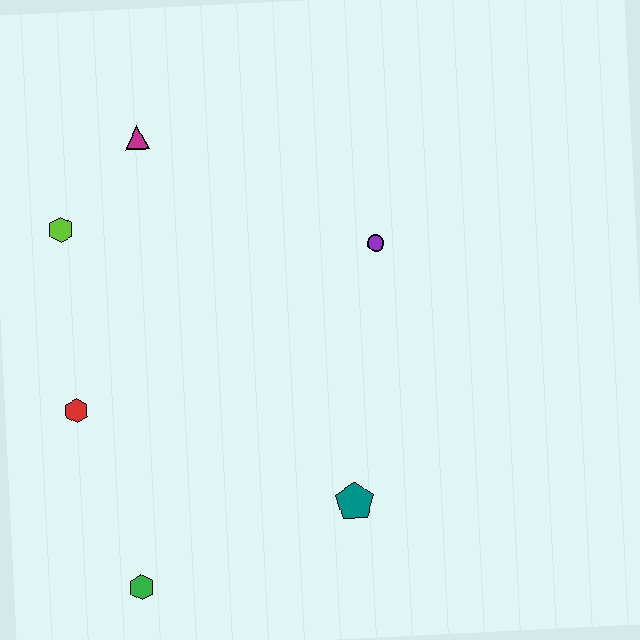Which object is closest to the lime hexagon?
The magenta triangle is closest to the lime hexagon.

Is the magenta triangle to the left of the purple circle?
Yes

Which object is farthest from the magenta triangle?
The green hexagon is farthest from the magenta triangle.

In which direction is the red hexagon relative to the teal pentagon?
The red hexagon is to the left of the teal pentagon.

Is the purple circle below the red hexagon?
No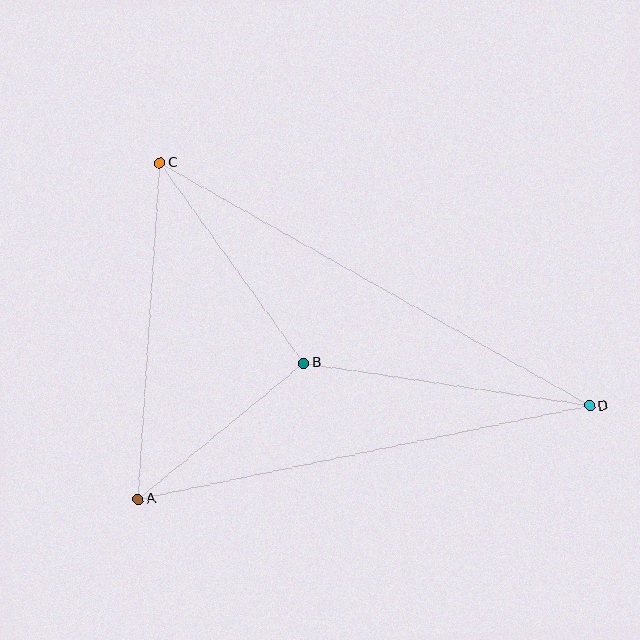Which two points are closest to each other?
Points A and B are closest to each other.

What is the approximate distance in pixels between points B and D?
The distance between B and D is approximately 289 pixels.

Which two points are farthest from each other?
Points C and D are farthest from each other.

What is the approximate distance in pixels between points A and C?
The distance between A and C is approximately 337 pixels.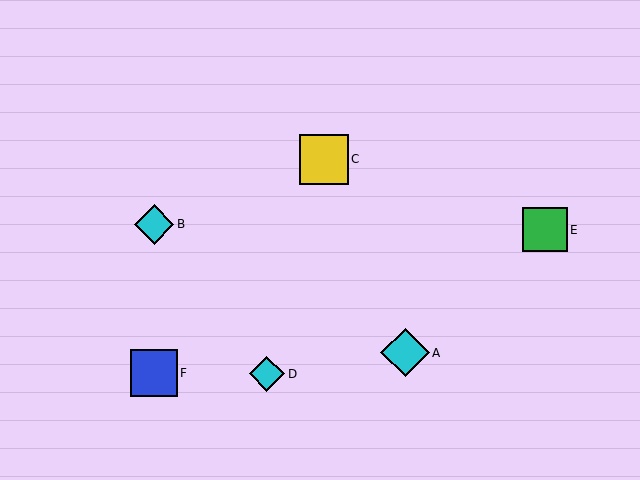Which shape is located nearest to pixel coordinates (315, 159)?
The yellow square (labeled C) at (324, 159) is nearest to that location.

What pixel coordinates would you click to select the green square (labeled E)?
Click at (545, 230) to select the green square E.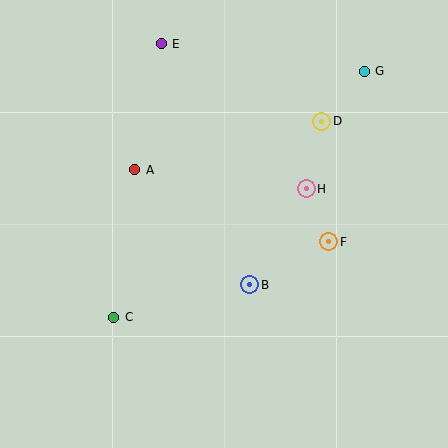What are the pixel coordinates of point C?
Point C is at (114, 317).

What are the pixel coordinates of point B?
Point B is at (250, 285).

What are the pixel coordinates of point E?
Point E is at (161, 44).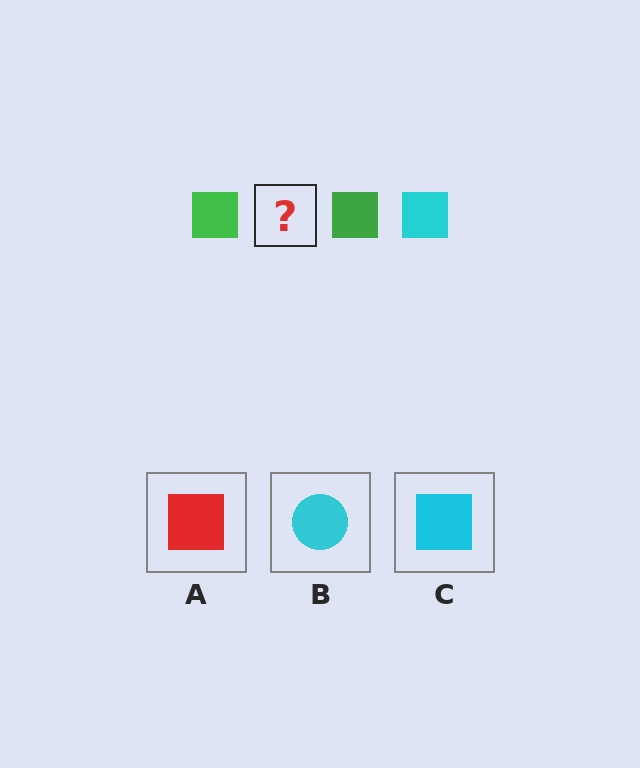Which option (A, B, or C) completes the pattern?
C.